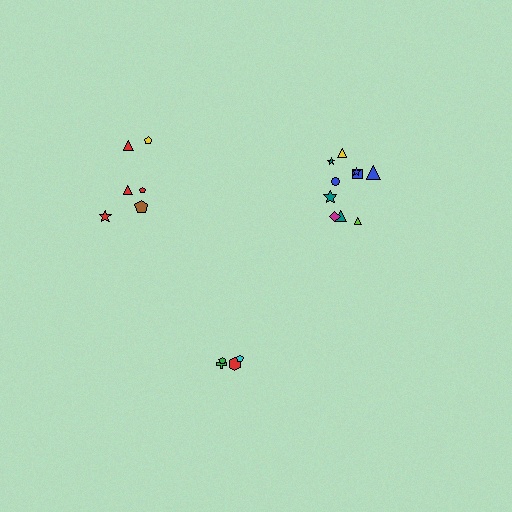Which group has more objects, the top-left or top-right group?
The top-right group.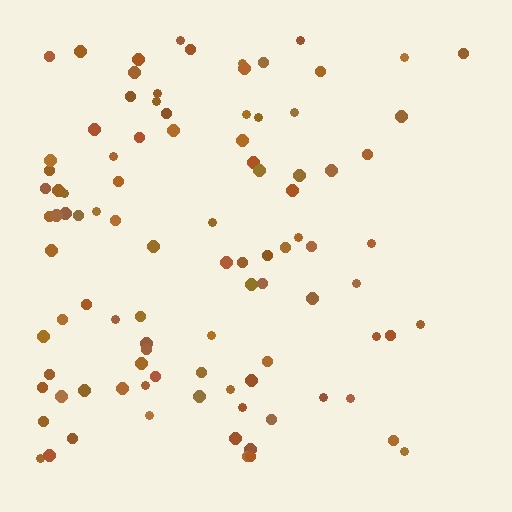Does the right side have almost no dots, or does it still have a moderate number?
Still a moderate number, just noticeably fewer than the left.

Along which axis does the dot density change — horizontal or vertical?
Horizontal.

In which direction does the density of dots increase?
From right to left, with the left side densest.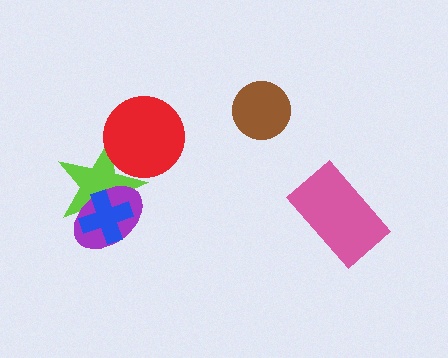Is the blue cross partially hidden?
No, no other shape covers it.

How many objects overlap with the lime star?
3 objects overlap with the lime star.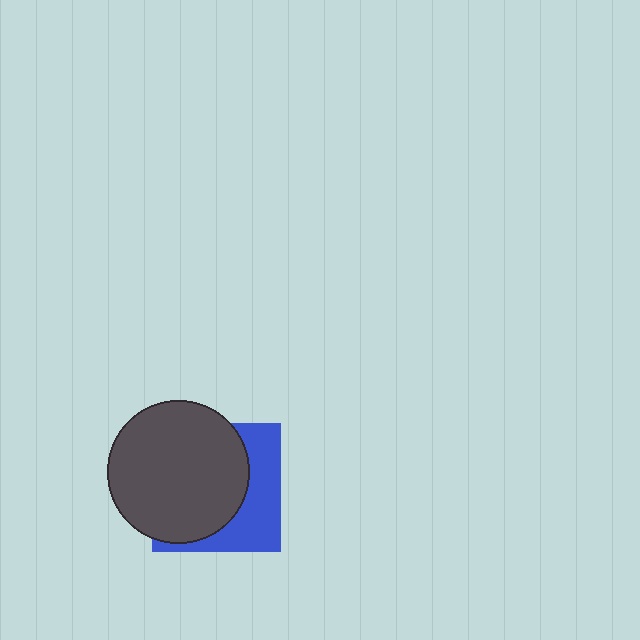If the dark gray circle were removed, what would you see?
You would see the complete blue square.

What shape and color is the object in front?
The object in front is a dark gray circle.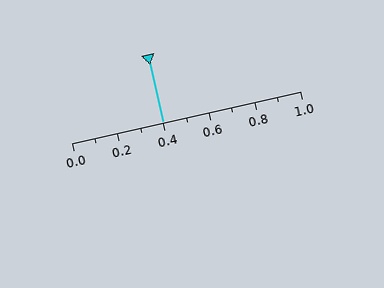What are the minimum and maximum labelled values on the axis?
The axis runs from 0.0 to 1.0.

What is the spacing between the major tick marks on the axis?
The major ticks are spaced 0.2 apart.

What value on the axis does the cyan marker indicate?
The marker indicates approximately 0.4.